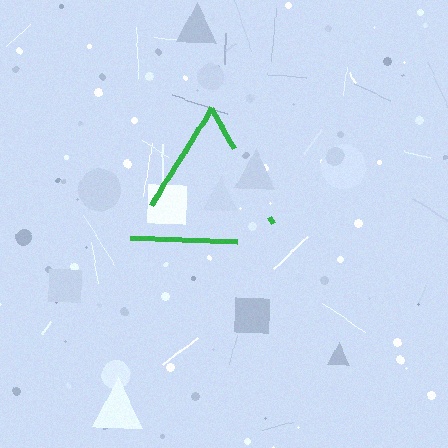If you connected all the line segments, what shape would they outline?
They would outline a triangle.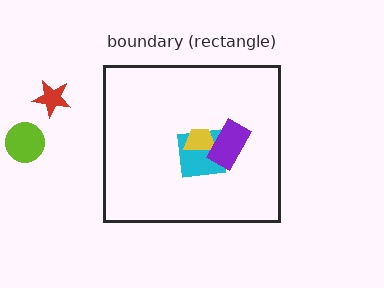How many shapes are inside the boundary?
3 inside, 2 outside.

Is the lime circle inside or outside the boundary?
Outside.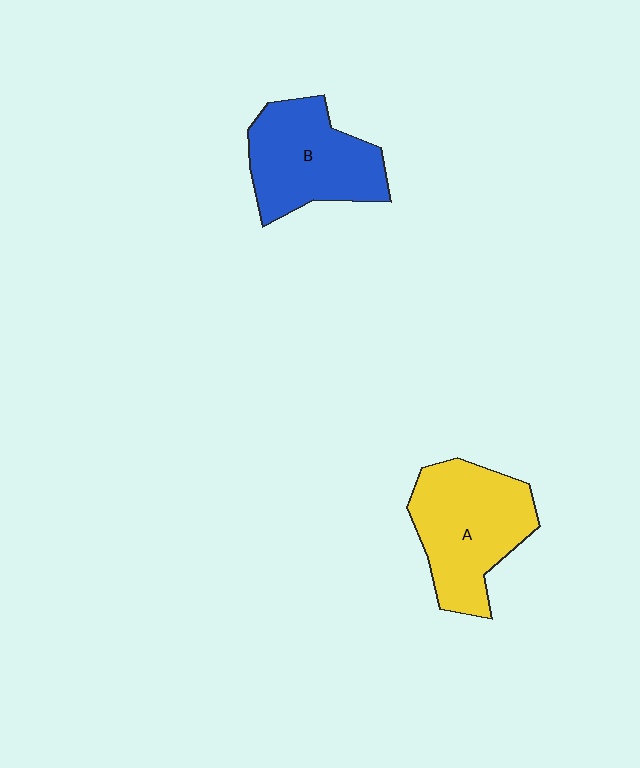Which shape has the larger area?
Shape A (yellow).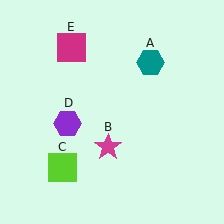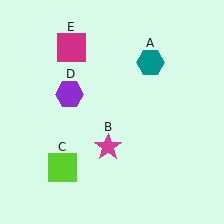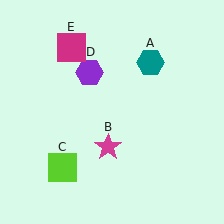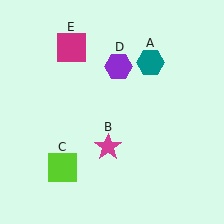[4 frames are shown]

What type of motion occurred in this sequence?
The purple hexagon (object D) rotated clockwise around the center of the scene.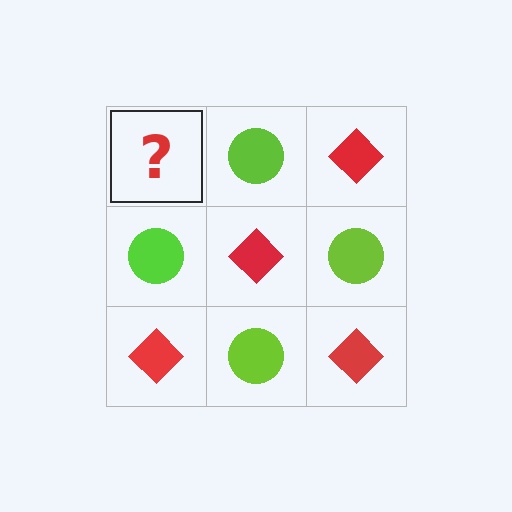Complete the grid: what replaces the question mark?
The question mark should be replaced with a red diamond.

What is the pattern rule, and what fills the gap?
The rule is that it alternates red diamond and lime circle in a checkerboard pattern. The gap should be filled with a red diamond.